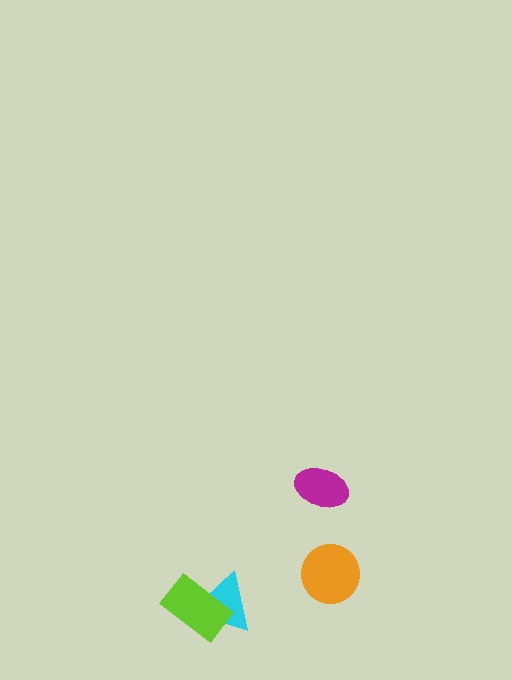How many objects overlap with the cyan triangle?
1 object overlaps with the cyan triangle.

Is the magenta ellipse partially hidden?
No, no other shape covers it.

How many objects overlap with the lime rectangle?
1 object overlaps with the lime rectangle.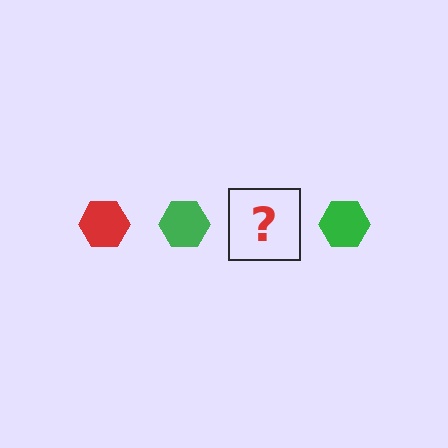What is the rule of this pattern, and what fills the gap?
The rule is that the pattern cycles through red, green hexagons. The gap should be filled with a red hexagon.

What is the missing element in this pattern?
The missing element is a red hexagon.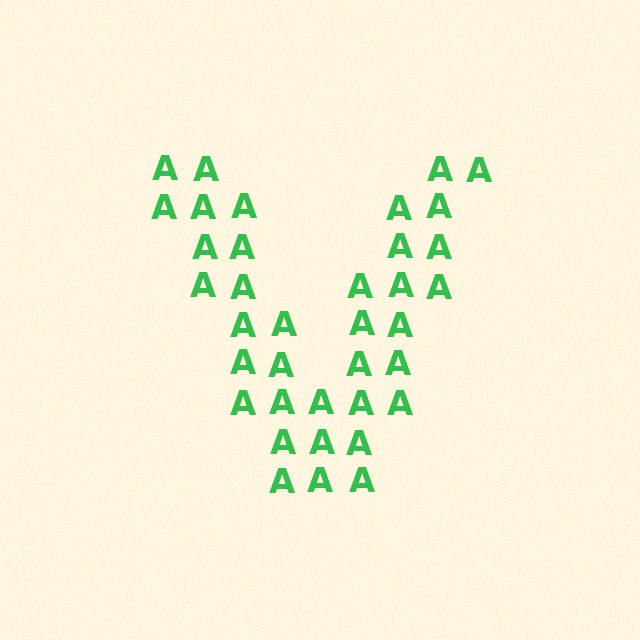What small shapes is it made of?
It is made of small letter A's.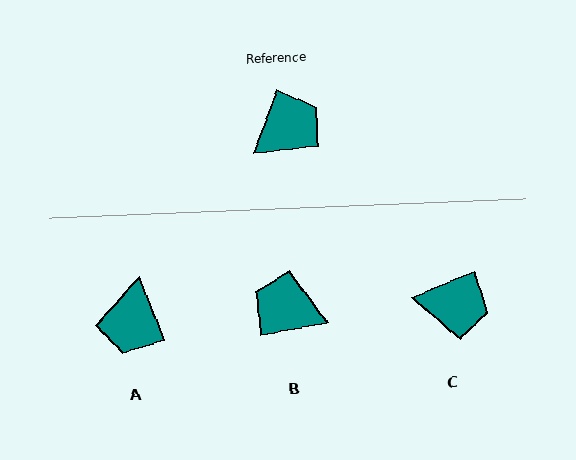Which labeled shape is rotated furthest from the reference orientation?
A, about 138 degrees away.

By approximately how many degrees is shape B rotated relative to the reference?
Approximately 120 degrees counter-clockwise.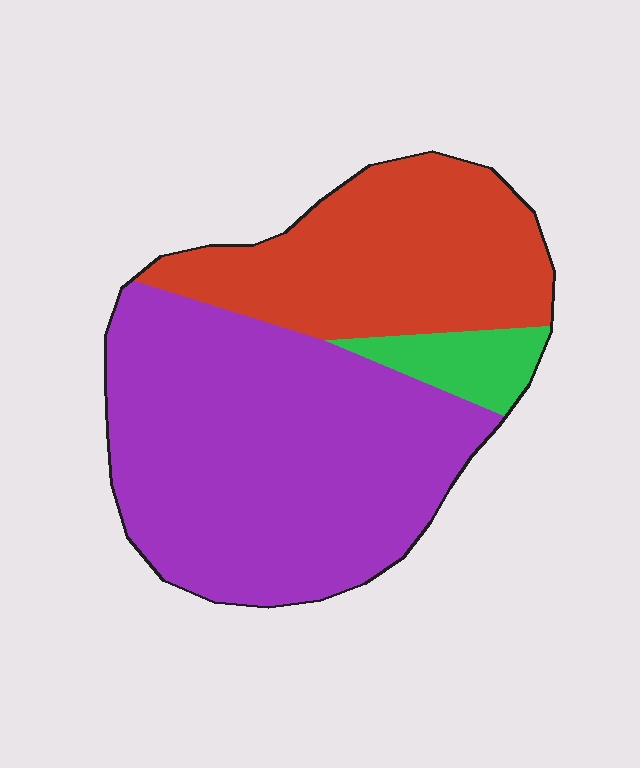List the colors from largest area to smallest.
From largest to smallest: purple, red, green.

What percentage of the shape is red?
Red takes up about one third (1/3) of the shape.